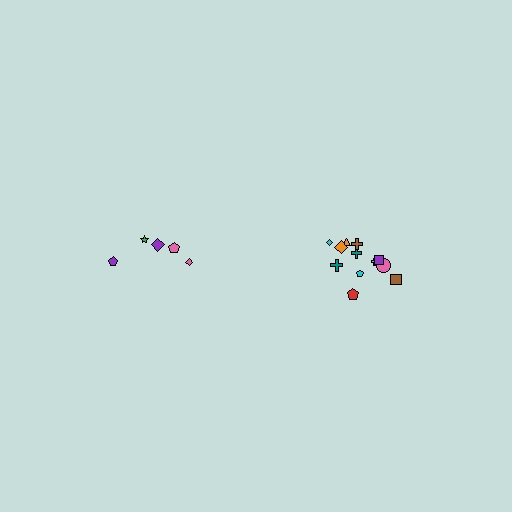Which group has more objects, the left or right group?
The right group.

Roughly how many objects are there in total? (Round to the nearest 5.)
Roughly 15 objects in total.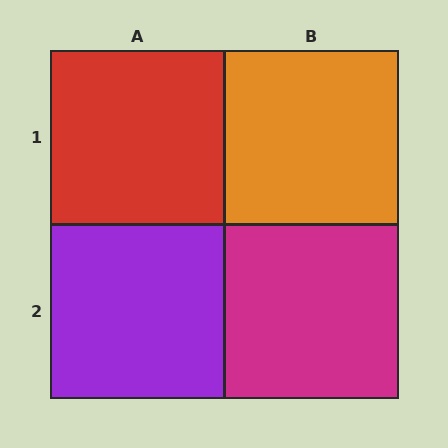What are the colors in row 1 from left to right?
Red, orange.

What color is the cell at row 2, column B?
Magenta.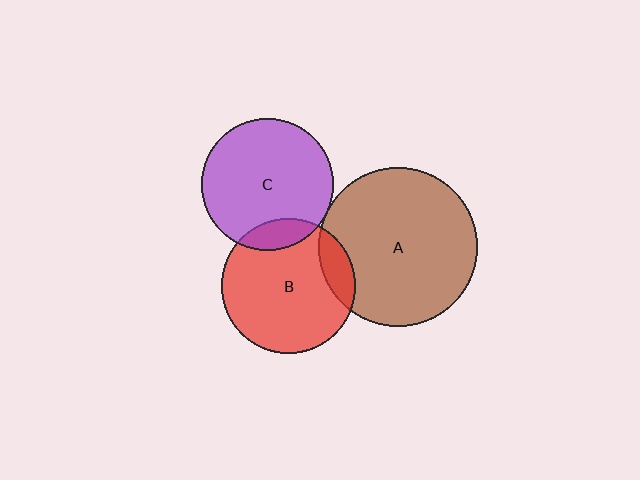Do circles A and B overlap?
Yes.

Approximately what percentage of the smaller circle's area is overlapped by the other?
Approximately 15%.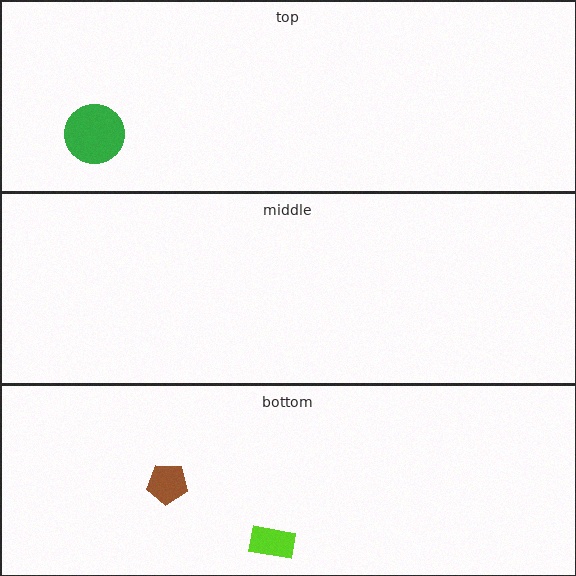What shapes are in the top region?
The green circle.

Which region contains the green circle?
The top region.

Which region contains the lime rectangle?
The bottom region.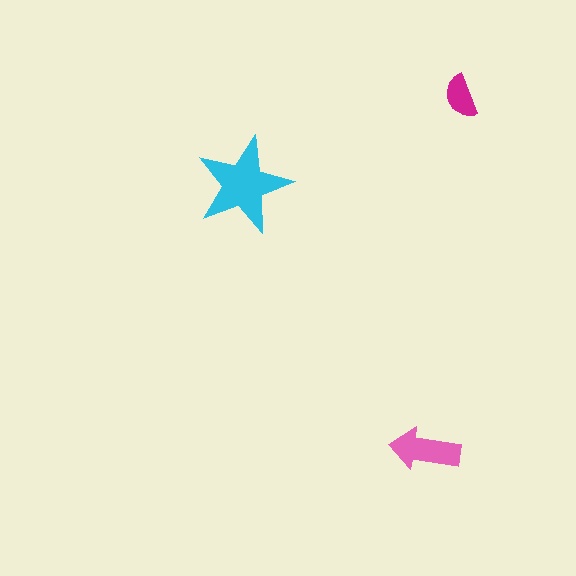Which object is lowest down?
The pink arrow is bottommost.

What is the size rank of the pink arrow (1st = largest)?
2nd.